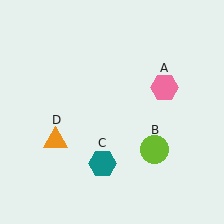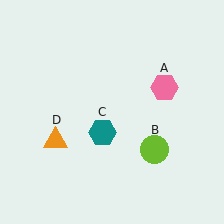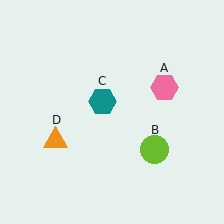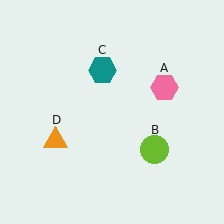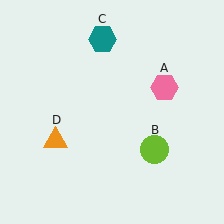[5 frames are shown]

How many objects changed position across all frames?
1 object changed position: teal hexagon (object C).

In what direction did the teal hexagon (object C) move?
The teal hexagon (object C) moved up.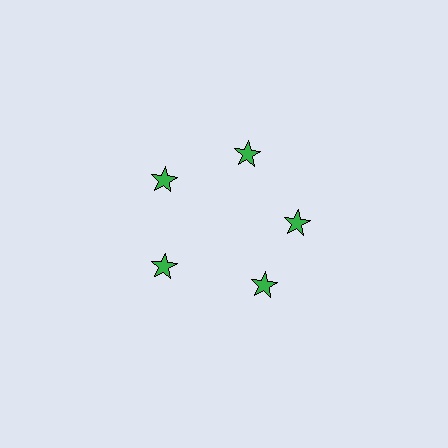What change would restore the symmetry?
The symmetry would be restored by rotating it back into even spacing with its neighbors so that all 5 stars sit at equal angles and equal distance from the center.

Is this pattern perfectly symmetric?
No. The 5 green stars are arranged in a ring, but one element near the 5 o'clock position is rotated out of alignment along the ring, breaking the 5-fold rotational symmetry.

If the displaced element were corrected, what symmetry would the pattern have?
It would have 5-fold rotational symmetry — the pattern would map onto itself every 72 degrees.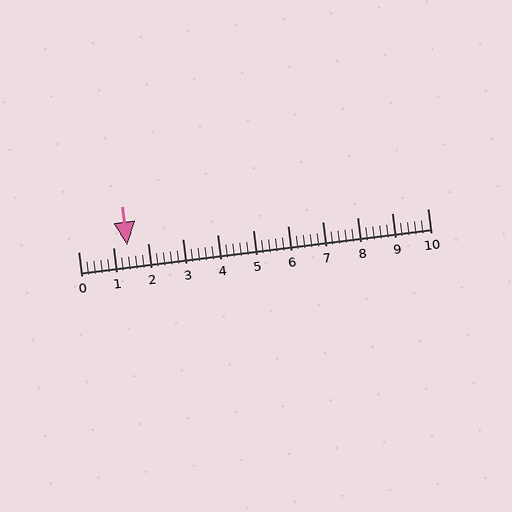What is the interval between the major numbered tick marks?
The major tick marks are spaced 1 units apart.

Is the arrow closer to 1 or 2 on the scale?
The arrow is closer to 1.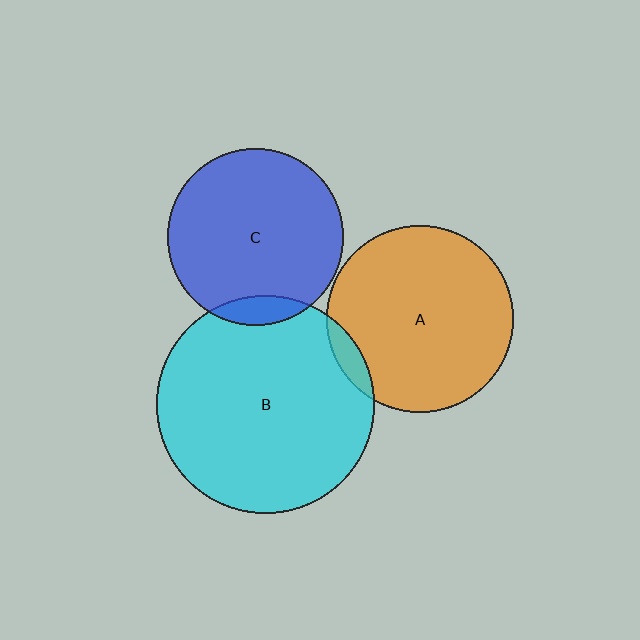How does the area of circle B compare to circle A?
Approximately 1.4 times.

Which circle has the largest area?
Circle B (cyan).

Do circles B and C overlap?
Yes.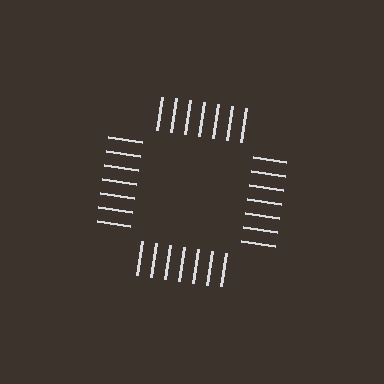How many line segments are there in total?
28 — 7 along each of the 4 edges.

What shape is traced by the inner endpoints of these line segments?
An illusory square — the line segments terminate on its edges but no continuous stroke is drawn.